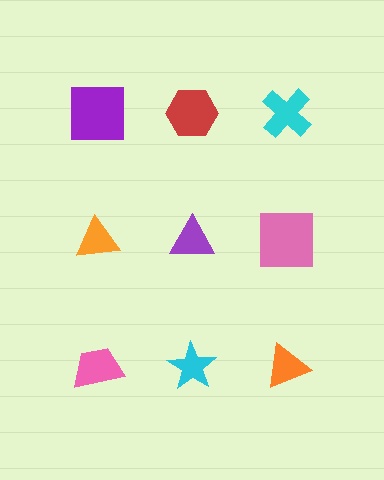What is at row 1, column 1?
A purple square.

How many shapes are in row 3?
3 shapes.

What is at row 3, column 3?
An orange triangle.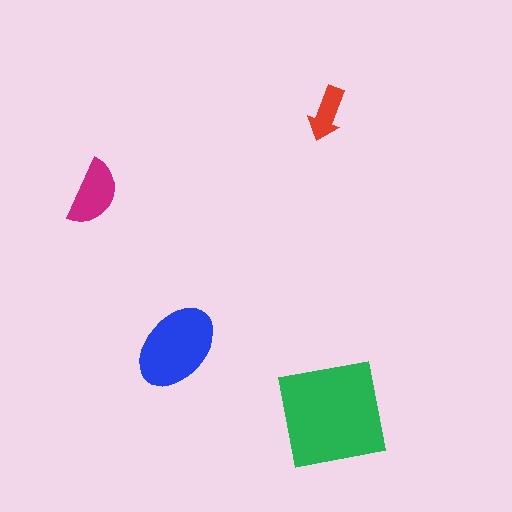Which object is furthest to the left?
The magenta semicircle is leftmost.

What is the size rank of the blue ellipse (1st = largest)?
2nd.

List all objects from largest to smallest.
The green square, the blue ellipse, the magenta semicircle, the red arrow.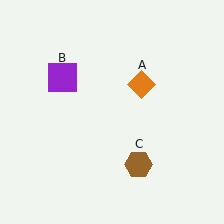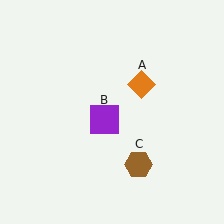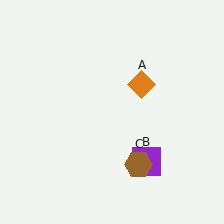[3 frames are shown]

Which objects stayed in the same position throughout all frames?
Orange diamond (object A) and brown hexagon (object C) remained stationary.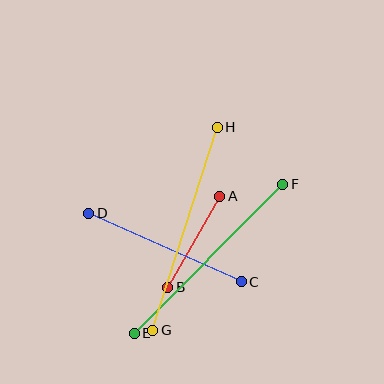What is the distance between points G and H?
The distance is approximately 213 pixels.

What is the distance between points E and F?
The distance is approximately 211 pixels.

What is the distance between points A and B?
The distance is approximately 105 pixels.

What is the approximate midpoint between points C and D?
The midpoint is at approximately (165, 248) pixels.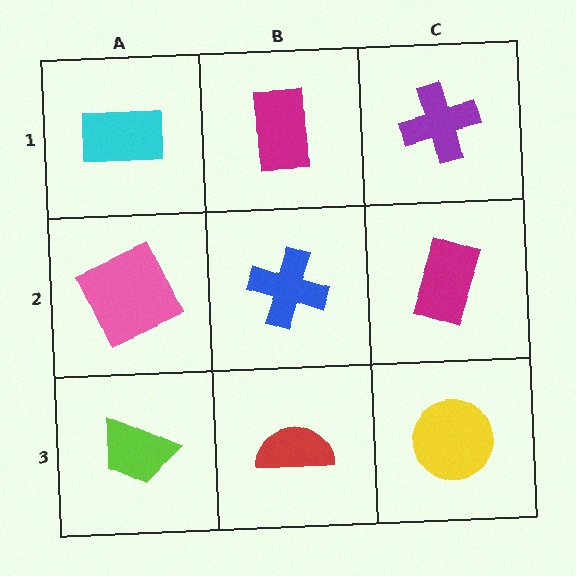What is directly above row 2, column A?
A cyan rectangle.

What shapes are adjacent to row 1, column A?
A pink square (row 2, column A), a magenta rectangle (row 1, column B).